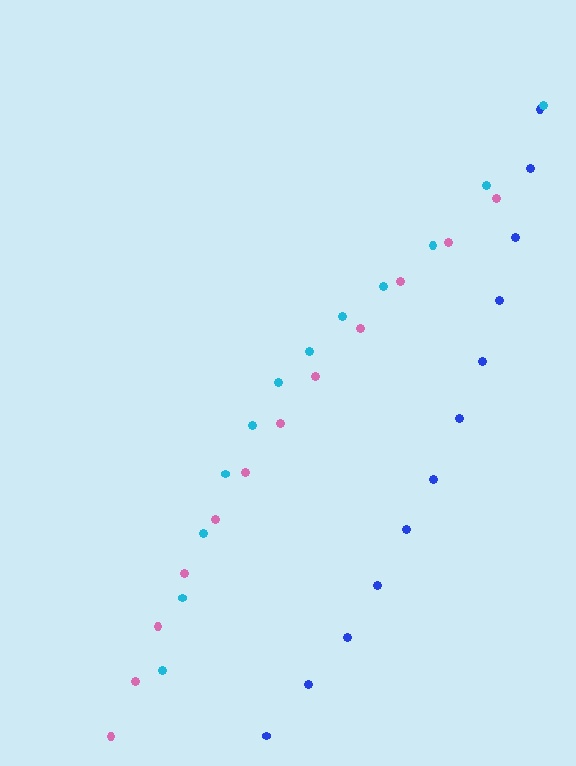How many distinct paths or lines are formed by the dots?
There are 3 distinct paths.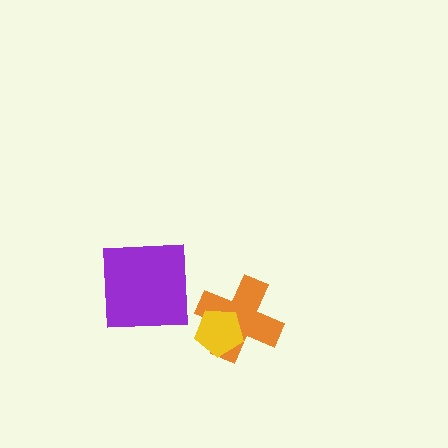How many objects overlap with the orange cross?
1 object overlaps with the orange cross.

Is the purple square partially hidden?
No, no other shape covers it.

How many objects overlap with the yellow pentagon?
1 object overlaps with the yellow pentagon.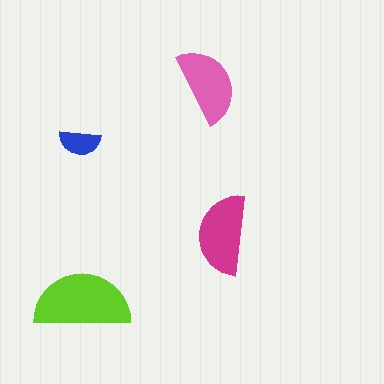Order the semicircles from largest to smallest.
the lime one, the magenta one, the pink one, the blue one.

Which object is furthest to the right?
The magenta semicircle is rightmost.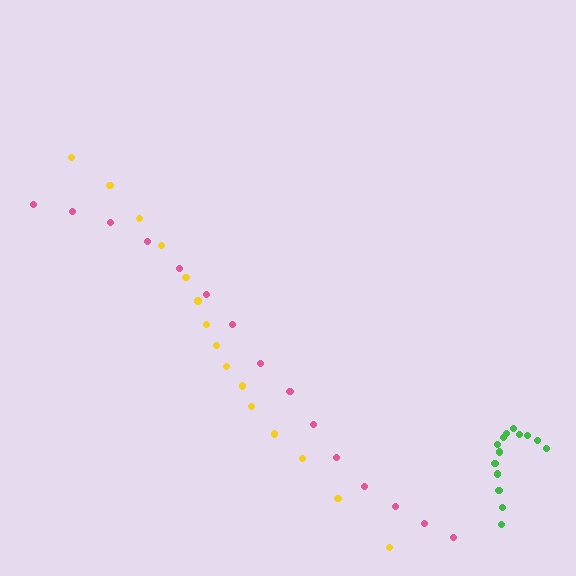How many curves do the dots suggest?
There are 3 distinct paths.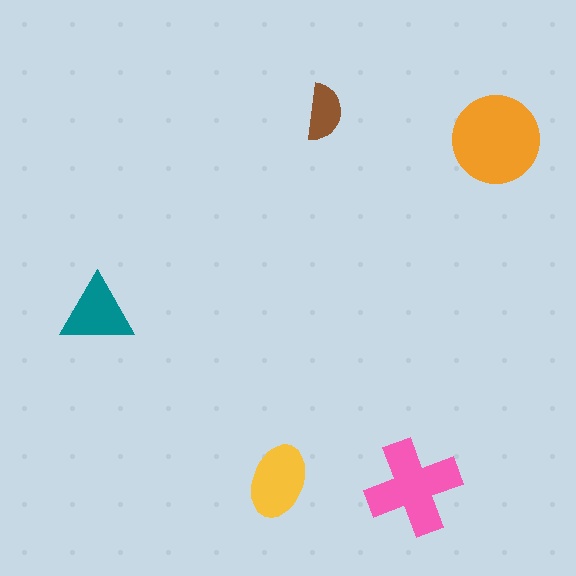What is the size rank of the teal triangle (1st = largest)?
4th.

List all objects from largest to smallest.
The orange circle, the pink cross, the yellow ellipse, the teal triangle, the brown semicircle.